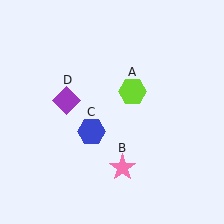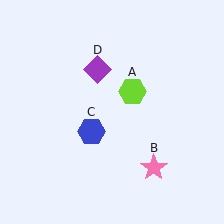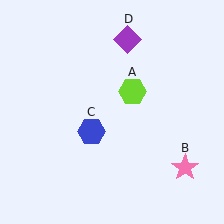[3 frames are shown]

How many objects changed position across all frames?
2 objects changed position: pink star (object B), purple diamond (object D).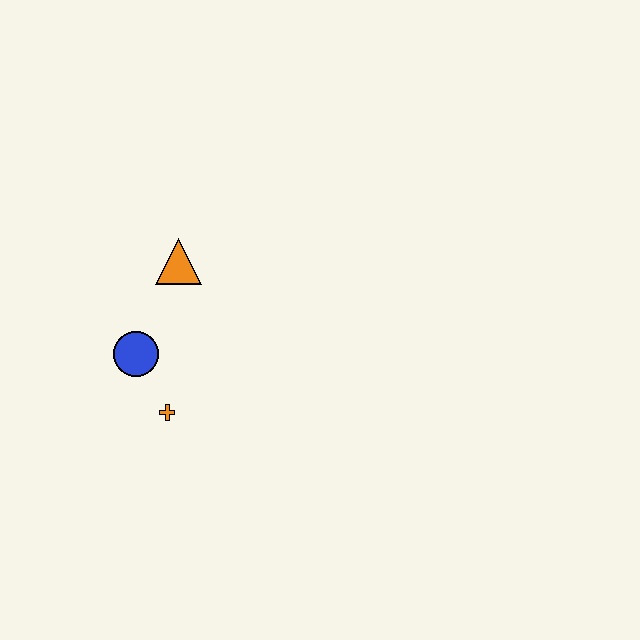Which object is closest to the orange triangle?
The blue circle is closest to the orange triangle.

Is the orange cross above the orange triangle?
No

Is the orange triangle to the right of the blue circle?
Yes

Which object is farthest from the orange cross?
The orange triangle is farthest from the orange cross.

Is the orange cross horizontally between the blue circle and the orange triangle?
Yes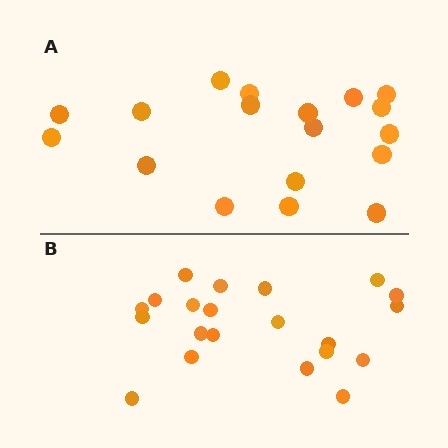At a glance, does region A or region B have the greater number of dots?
Region B (the bottom region) has more dots.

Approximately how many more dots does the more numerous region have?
Region B has just a few more — roughly 2 or 3 more dots than region A.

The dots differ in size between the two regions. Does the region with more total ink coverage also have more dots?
No. Region A has more total ink coverage because its dots are larger, but region B actually contains more individual dots. Total area can be misleading — the number of items is what matters here.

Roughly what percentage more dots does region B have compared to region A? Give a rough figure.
About 15% more.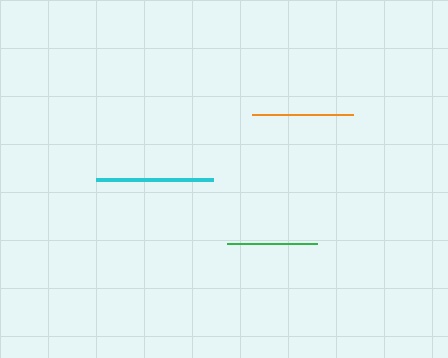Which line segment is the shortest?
The green line is the shortest at approximately 90 pixels.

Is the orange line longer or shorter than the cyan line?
The cyan line is longer than the orange line.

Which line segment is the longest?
The cyan line is the longest at approximately 117 pixels.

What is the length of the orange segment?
The orange segment is approximately 101 pixels long.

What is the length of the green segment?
The green segment is approximately 90 pixels long.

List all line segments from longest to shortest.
From longest to shortest: cyan, orange, green.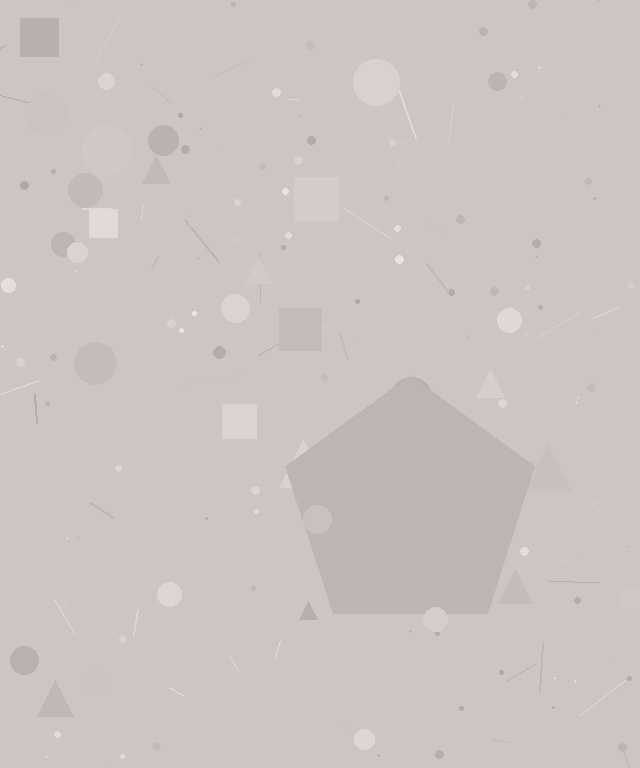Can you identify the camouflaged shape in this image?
The camouflaged shape is a pentagon.